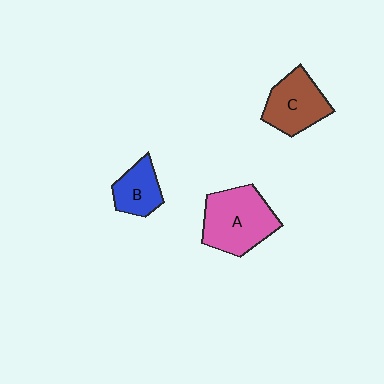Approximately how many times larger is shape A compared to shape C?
Approximately 1.3 times.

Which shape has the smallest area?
Shape B (blue).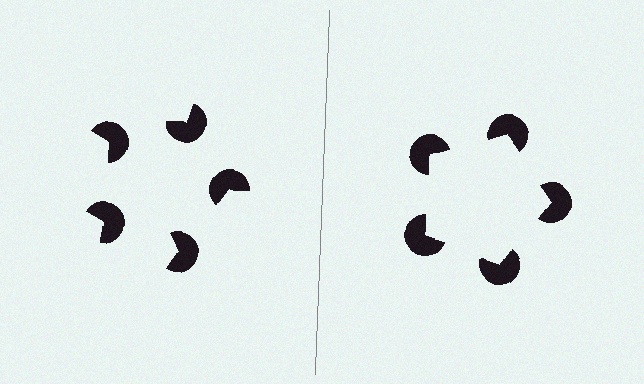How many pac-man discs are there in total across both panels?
10 — 5 on each side.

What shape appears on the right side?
An illusory pentagon.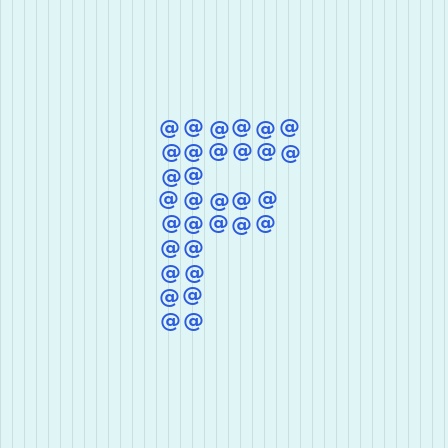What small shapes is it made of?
It is made of small at signs.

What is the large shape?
The large shape is the letter F.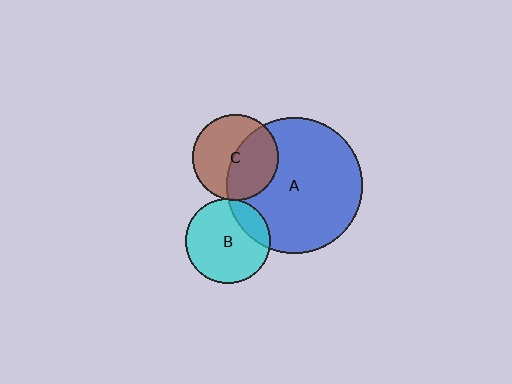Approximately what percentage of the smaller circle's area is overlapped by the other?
Approximately 5%.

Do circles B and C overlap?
Yes.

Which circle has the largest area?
Circle A (blue).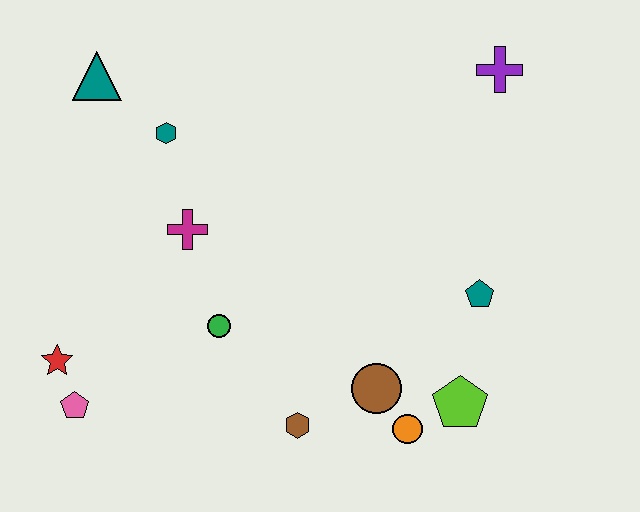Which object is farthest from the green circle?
The purple cross is farthest from the green circle.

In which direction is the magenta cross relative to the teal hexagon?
The magenta cross is below the teal hexagon.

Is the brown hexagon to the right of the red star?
Yes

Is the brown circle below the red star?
Yes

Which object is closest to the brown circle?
The orange circle is closest to the brown circle.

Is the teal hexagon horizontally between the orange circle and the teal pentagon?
No